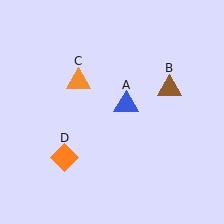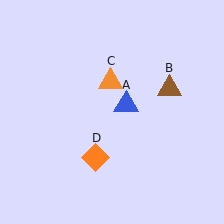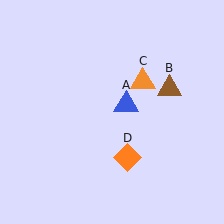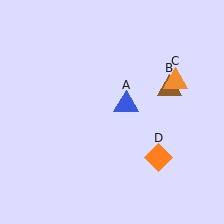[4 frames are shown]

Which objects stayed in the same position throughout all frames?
Blue triangle (object A) and brown triangle (object B) remained stationary.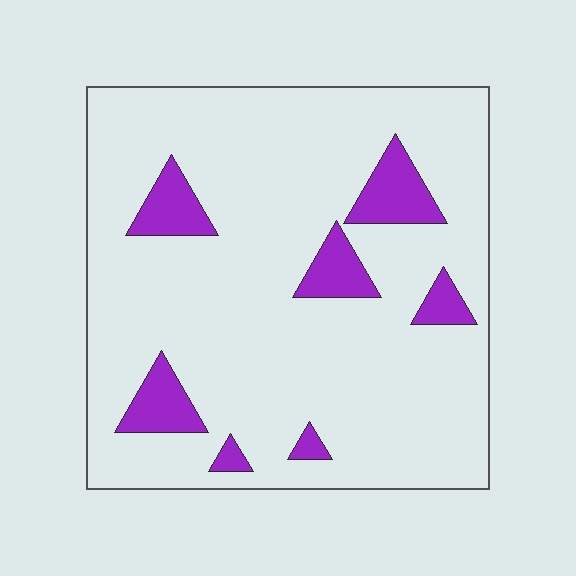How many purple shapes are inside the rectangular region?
7.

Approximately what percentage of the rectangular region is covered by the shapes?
Approximately 10%.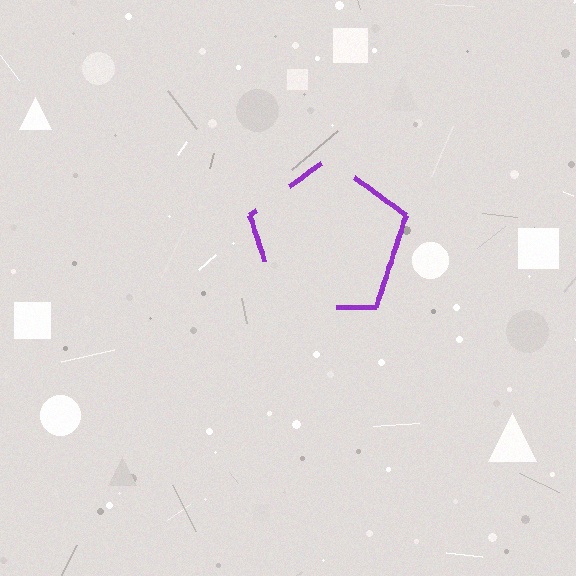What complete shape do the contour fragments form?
The contour fragments form a pentagon.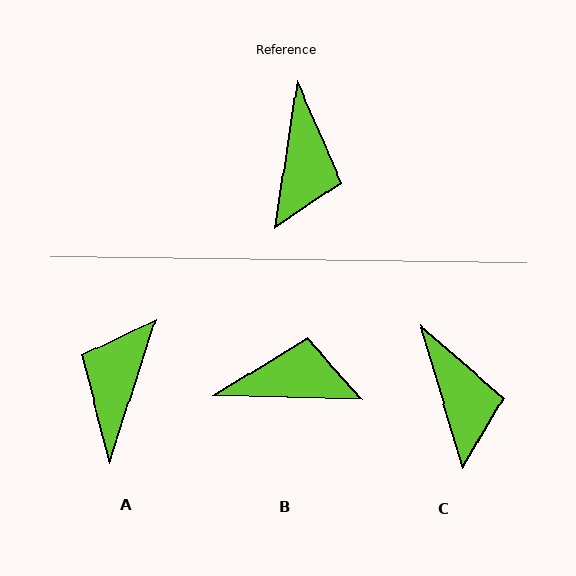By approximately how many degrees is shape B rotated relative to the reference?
Approximately 97 degrees counter-clockwise.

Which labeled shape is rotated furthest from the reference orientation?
A, about 171 degrees away.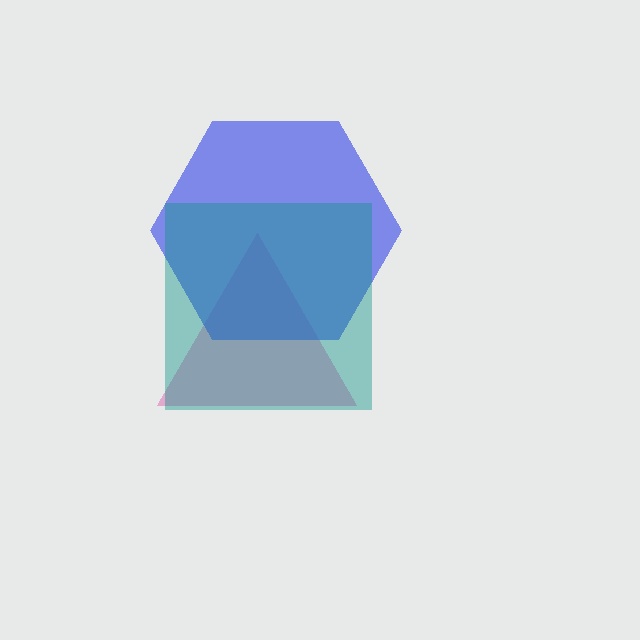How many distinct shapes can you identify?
There are 3 distinct shapes: a pink triangle, a blue hexagon, a teal square.